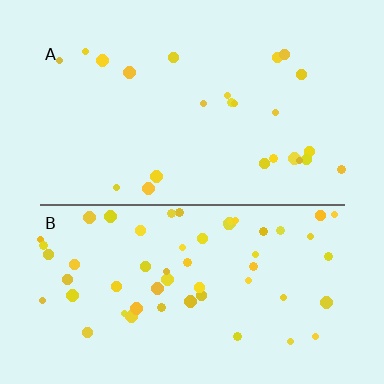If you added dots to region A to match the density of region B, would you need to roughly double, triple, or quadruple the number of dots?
Approximately double.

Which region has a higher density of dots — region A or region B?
B (the bottom).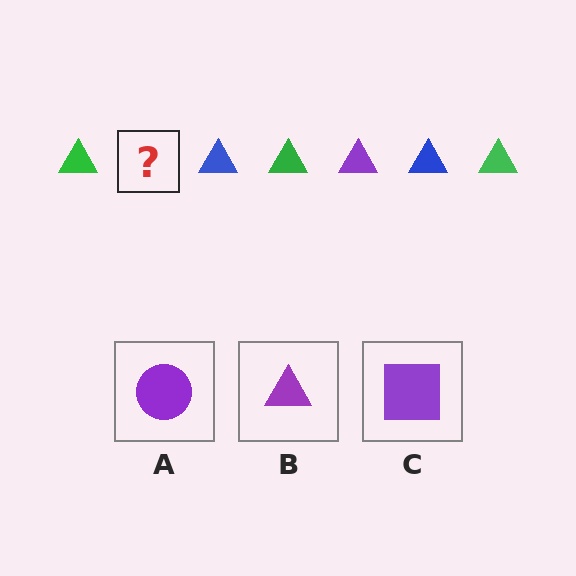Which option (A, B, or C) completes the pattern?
B.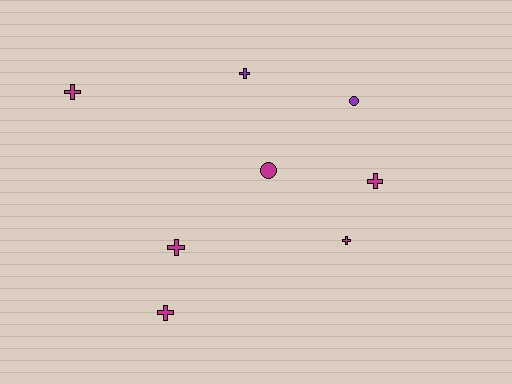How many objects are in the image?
There are 8 objects.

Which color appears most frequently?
Magenta, with 6 objects.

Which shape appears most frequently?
Cross, with 6 objects.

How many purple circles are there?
There is 1 purple circle.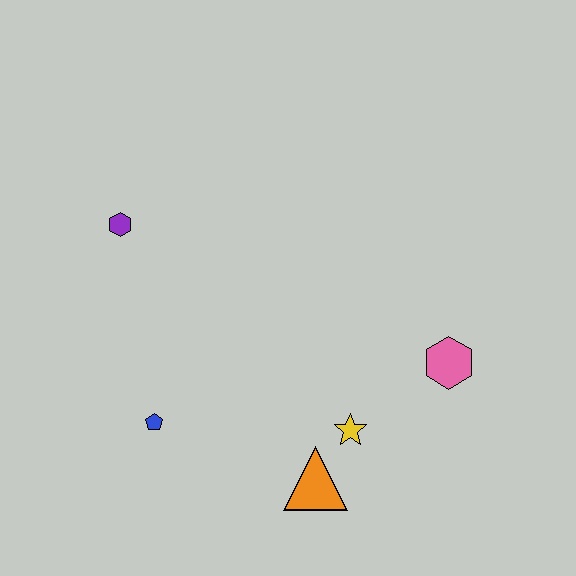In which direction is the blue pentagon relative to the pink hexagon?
The blue pentagon is to the left of the pink hexagon.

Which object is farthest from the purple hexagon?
The pink hexagon is farthest from the purple hexagon.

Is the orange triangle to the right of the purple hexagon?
Yes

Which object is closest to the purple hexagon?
The blue pentagon is closest to the purple hexagon.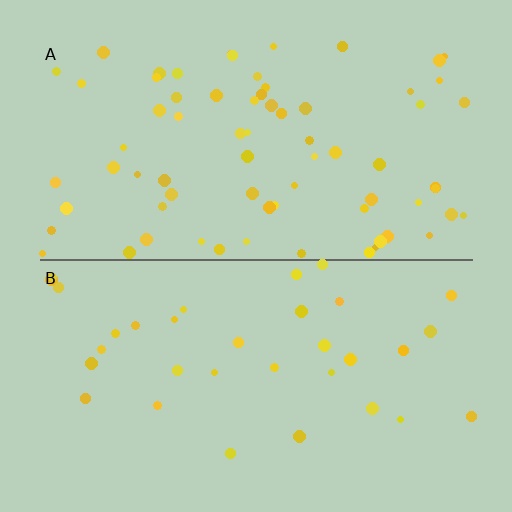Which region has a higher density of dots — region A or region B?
A (the top).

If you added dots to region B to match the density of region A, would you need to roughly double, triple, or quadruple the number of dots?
Approximately double.